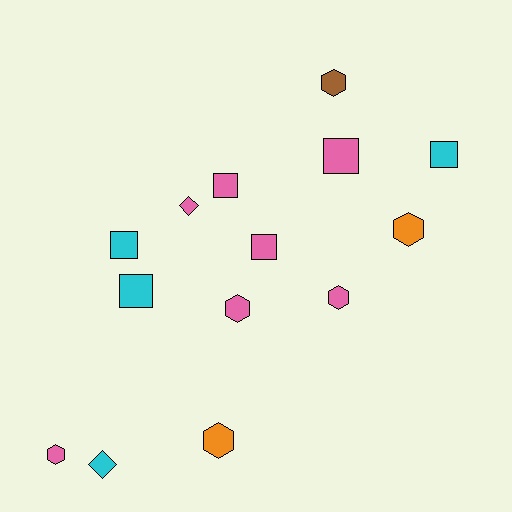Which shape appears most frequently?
Hexagon, with 6 objects.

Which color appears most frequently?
Pink, with 7 objects.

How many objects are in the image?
There are 14 objects.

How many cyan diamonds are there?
There is 1 cyan diamond.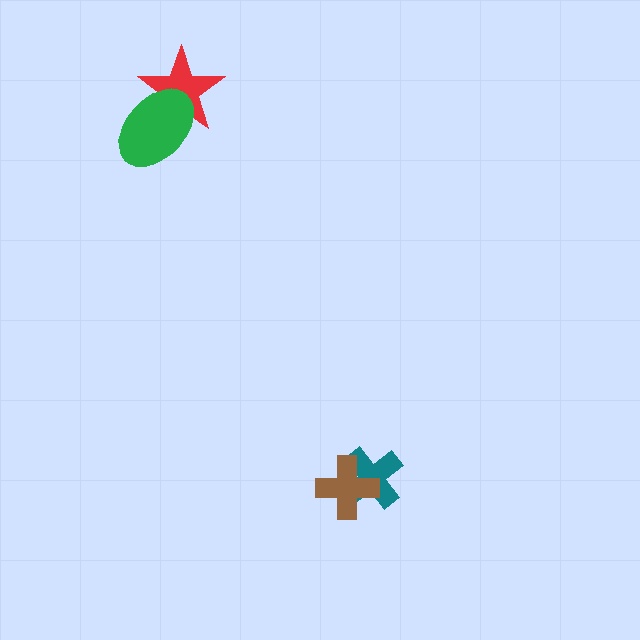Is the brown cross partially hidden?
No, no other shape covers it.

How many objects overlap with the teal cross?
1 object overlaps with the teal cross.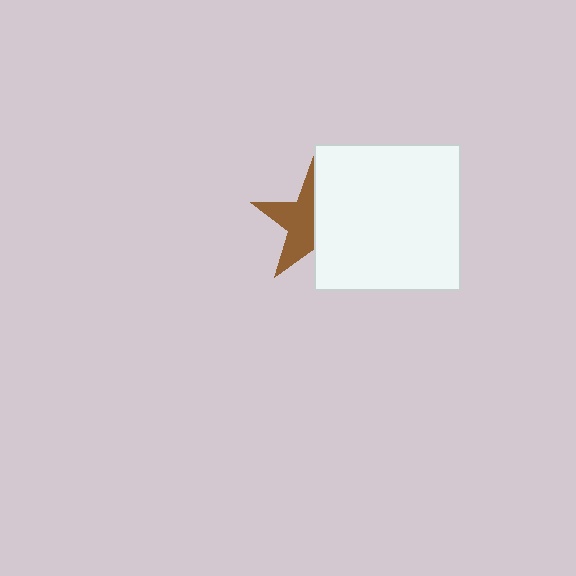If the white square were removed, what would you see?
You would see the complete brown star.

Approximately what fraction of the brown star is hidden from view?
Roughly 50% of the brown star is hidden behind the white square.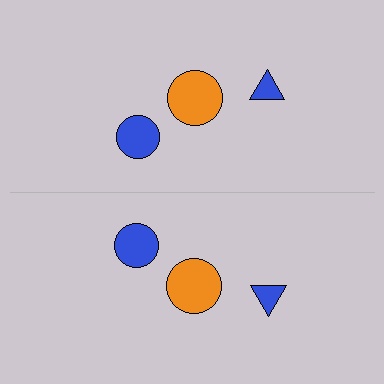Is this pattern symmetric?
Yes, this pattern has bilateral (reflection) symmetry.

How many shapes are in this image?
There are 6 shapes in this image.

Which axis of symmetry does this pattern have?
The pattern has a horizontal axis of symmetry running through the center of the image.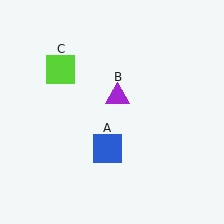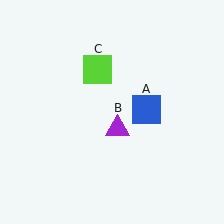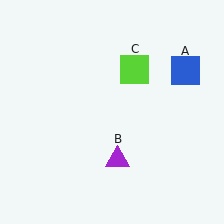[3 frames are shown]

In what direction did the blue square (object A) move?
The blue square (object A) moved up and to the right.